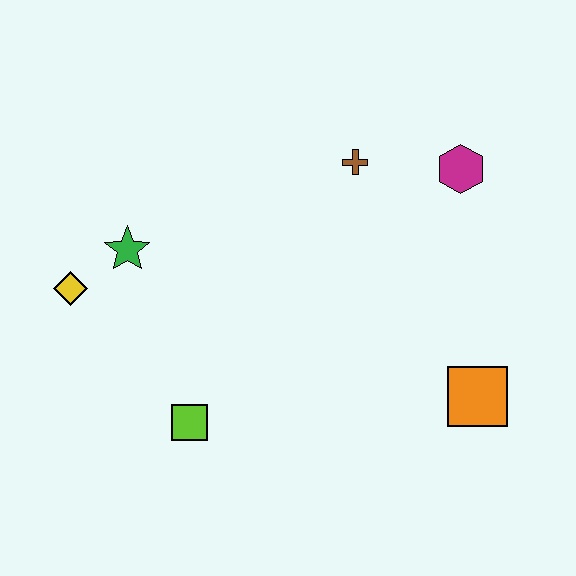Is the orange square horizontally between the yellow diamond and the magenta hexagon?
No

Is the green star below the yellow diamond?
No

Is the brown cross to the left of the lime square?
No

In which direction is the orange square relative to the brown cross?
The orange square is below the brown cross.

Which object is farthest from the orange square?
The yellow diamond is farthest from the orange square.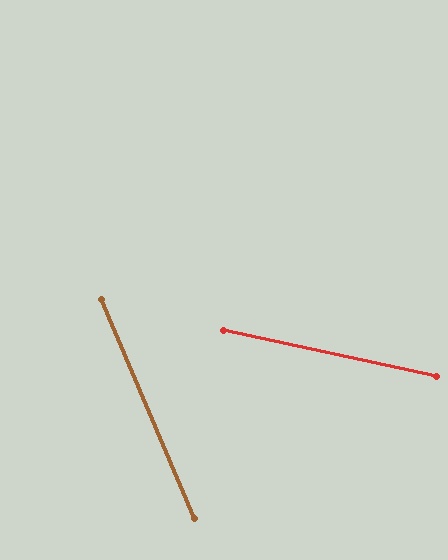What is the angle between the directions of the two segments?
Approximately 55 degrees.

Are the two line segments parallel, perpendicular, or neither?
Neither parallel nor perpendicular — they differ by about 55°.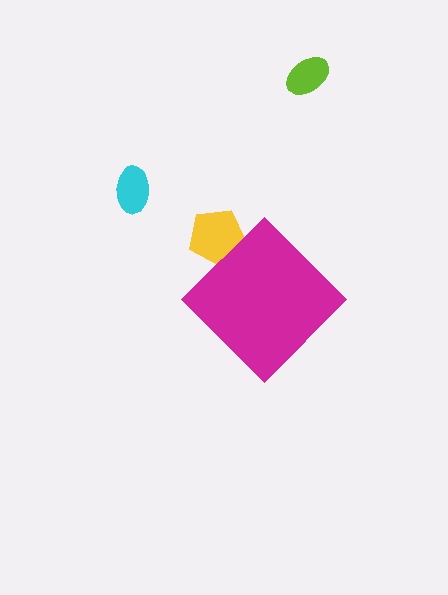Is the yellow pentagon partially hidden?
Yes, the yellow pentagon is partially hidden behind the magenta diamond.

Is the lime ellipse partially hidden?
No, the lime ellipse is fully visible.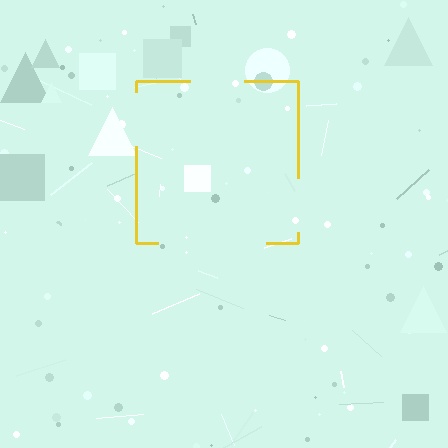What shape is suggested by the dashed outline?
The dashed outline suggests a square.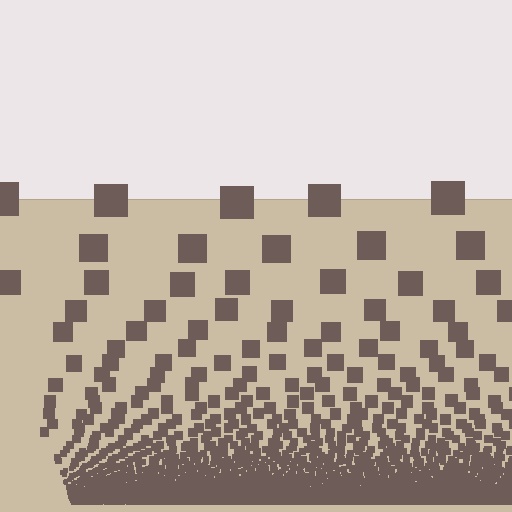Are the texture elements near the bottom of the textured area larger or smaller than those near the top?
Smaller. The gradient is inverted — elements near the bottom are smaller and denser.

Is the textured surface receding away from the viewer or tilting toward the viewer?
The surface appears to tilt toward the viewer. Texture elements get larger and sparser toward the top.